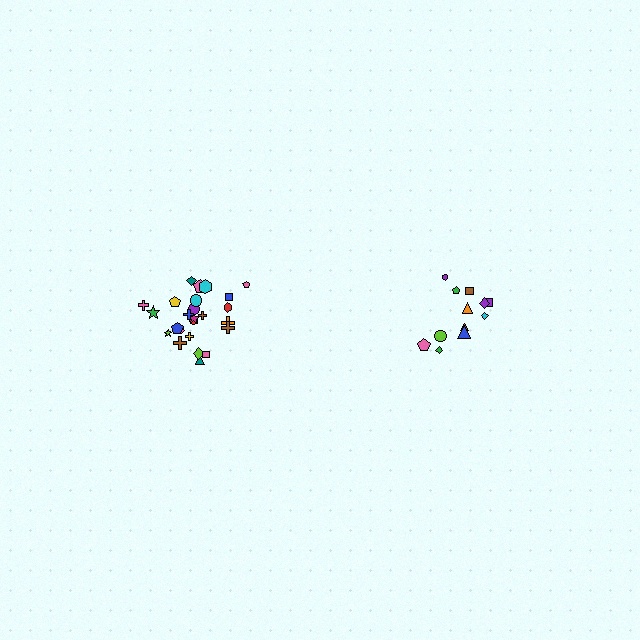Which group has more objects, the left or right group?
The left group.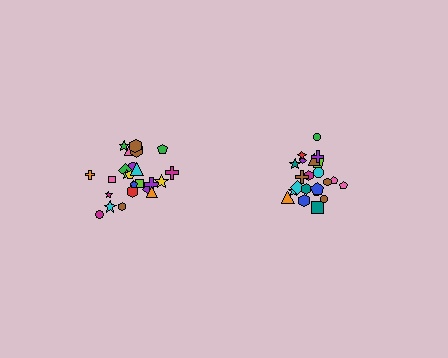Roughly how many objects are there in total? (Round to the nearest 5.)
Roughly 45 objects in total.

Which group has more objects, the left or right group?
The left group.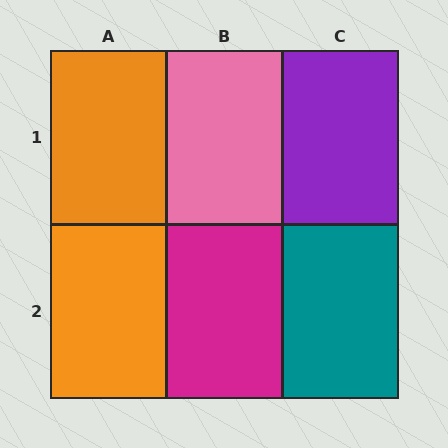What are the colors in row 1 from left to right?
Orange, pink, purple.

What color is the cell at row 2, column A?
Orange.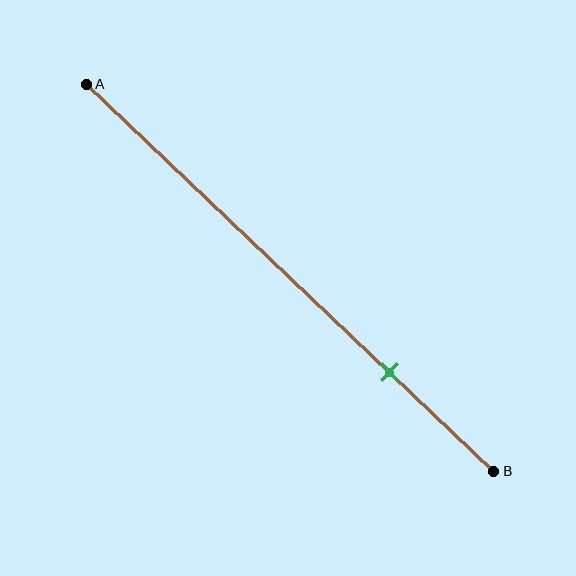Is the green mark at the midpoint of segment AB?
No, the mark is at about 75% from A, not at the 50% midpoint.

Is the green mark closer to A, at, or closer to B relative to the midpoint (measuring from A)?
The green mark is closer to point B than the midpoint of segment AB.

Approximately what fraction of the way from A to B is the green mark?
The green mark is approximately 75% of the way from A to B.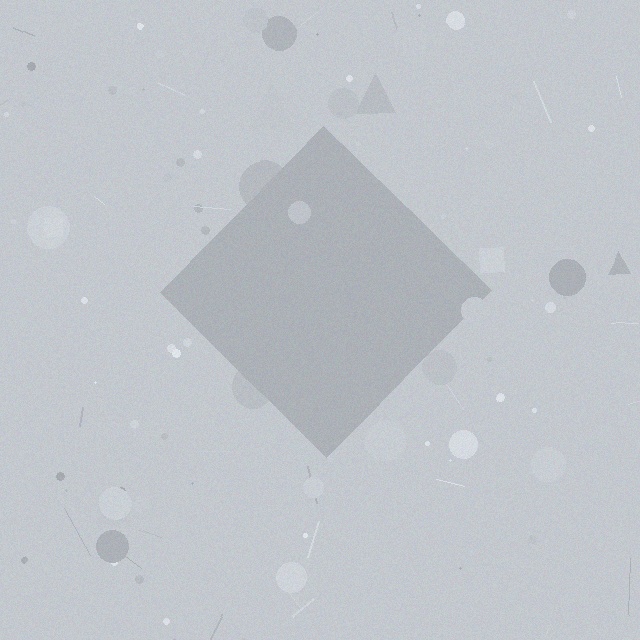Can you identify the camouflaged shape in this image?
The camouflaged shape is a diamond.